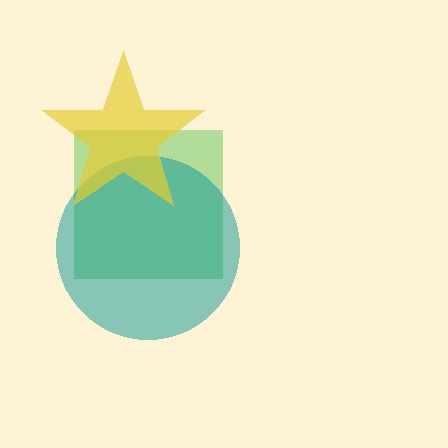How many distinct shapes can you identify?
There are 3 distinct shapes: a green square, a teal circle, a yellow star.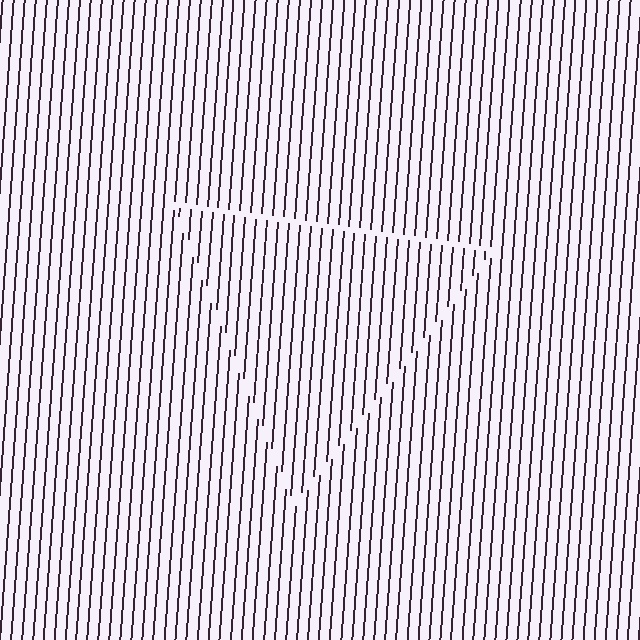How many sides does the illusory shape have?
3 sides — the line-ends trace a triangle.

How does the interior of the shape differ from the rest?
The interior of the shape contains the same grating, shifted by half a period — the contour is defined by the phase discontinuity where line-ends from the inner and outer gratings abut.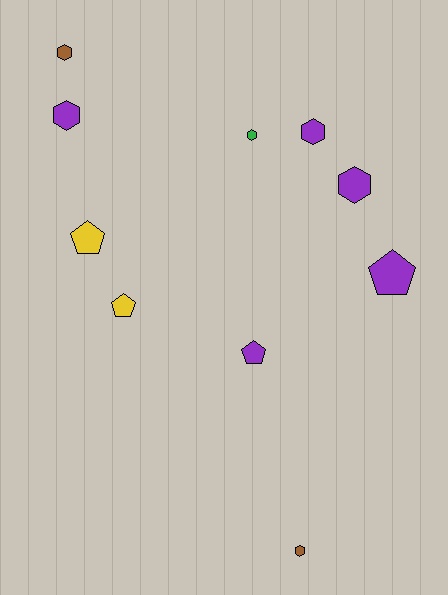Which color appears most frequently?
Purple, with 5 objects.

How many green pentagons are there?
There are no green pentagons.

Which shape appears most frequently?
Hexagon, with 6 objects.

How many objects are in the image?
There are 10 objects.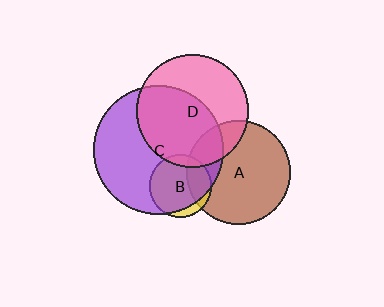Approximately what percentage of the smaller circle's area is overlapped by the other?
Approximately 20%.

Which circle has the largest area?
Circle C (purple).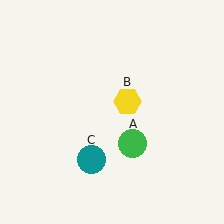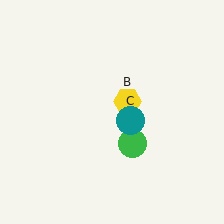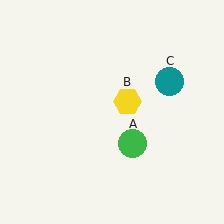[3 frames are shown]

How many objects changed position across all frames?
1 object changed position: teal circle (object C).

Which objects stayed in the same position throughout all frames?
Green circle (object A) and yellow hexagon (object B) remained stationary.